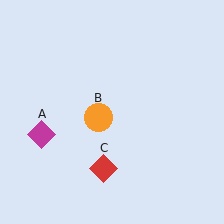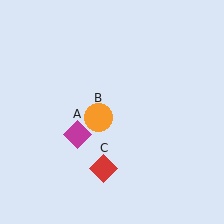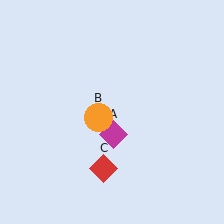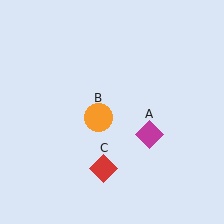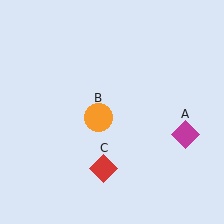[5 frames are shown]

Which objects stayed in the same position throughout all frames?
Orange circle (object B) and red diamond (object C) remained stationary.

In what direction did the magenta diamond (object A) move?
The magenta diamond (object A) moved right.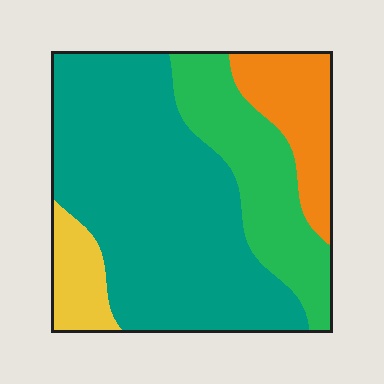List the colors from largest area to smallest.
From largest to smallest: teal, green, orange, yellow.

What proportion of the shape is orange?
Orange takes up less than a quarter of the shape.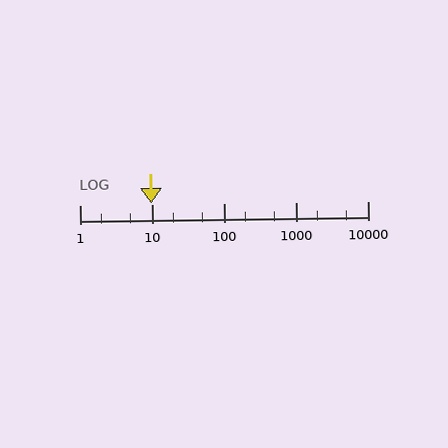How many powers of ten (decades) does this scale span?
The scale spans 4 decades, from 1 to 10000.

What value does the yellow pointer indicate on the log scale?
The pointer indicates approximately 9.7.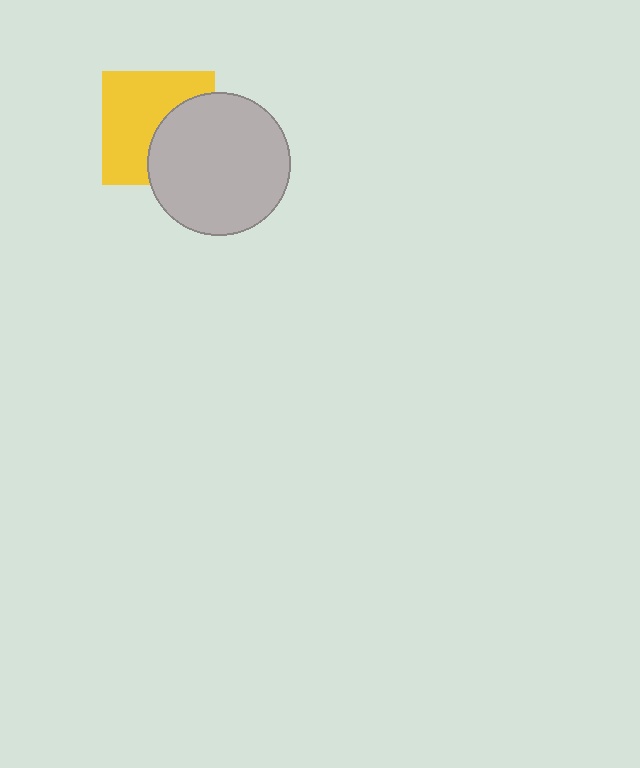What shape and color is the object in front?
The object in front is a light gray circle.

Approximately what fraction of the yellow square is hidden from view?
Roughly 40% of the yellow square is hidden behind the light gray circle.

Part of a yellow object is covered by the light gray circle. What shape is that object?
It is a square.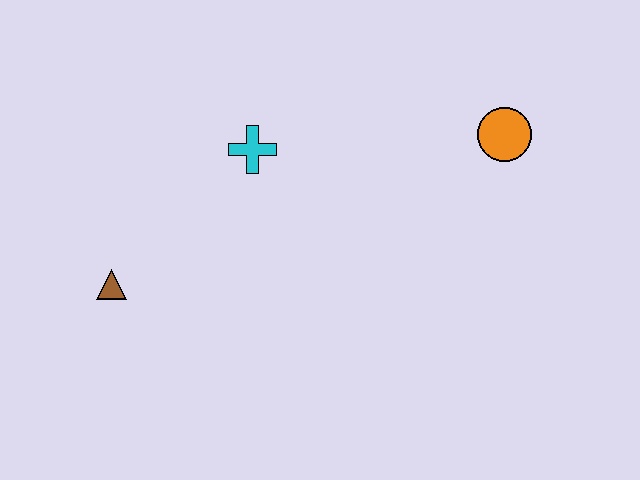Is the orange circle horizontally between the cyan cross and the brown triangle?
No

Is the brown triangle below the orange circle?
Yes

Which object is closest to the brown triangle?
The cyan cross is closest to the brown triangle.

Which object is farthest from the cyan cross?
The orange circle is farthest from the cyan cross.